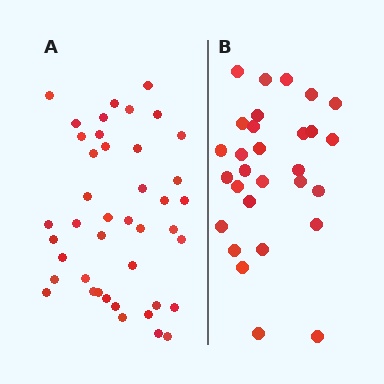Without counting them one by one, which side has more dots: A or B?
Region A (the left region) has more dots.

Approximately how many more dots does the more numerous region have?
Region A has approximately 15 more dots than region B.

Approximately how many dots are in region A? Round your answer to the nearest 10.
About 40 dots. (The exact count is 42, which rounds to 40.)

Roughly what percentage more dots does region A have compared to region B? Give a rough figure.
About 45% more.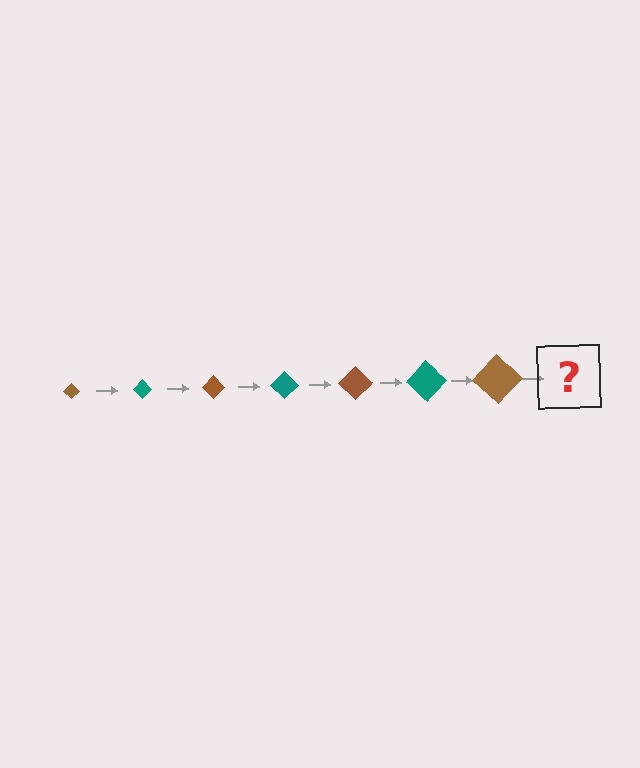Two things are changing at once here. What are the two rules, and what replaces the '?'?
The two rules are that the diamond grows larger each step and the color cycles through brown and teal. The '?' should be a teal diamond, larger than the previous one.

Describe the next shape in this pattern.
It should be a teal diamond, larger than the previous one.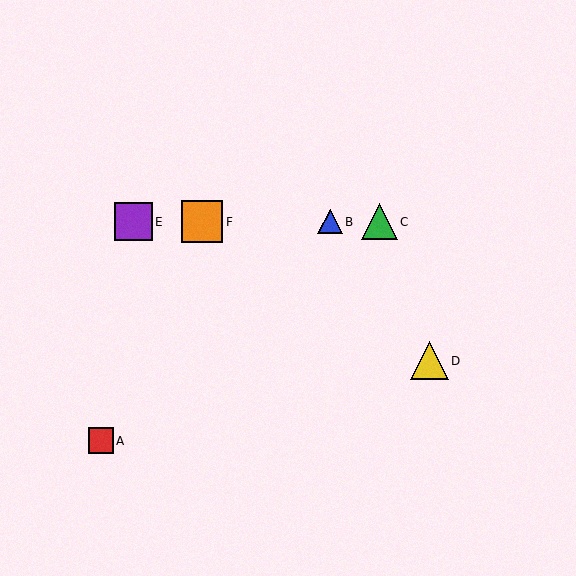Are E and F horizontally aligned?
Yes, both are at y≈222.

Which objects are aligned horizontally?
Objects B, C, E, F are aligned horizontally.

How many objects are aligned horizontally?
4 objects (B, C, E, F) are aligned horizontally.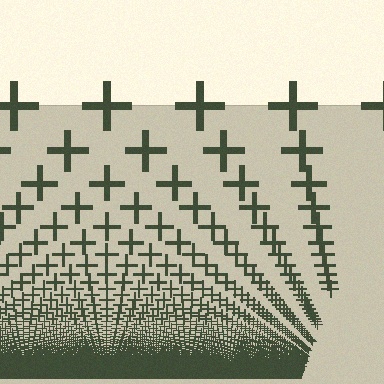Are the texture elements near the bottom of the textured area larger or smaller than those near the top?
Smaller. The gradient is inverted — elements near the bottom are smaller and denser.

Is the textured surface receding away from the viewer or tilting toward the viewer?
The surface appears to tilt toward the viewer. Texture elements get larger and sparser toward the top.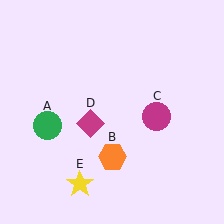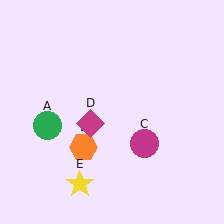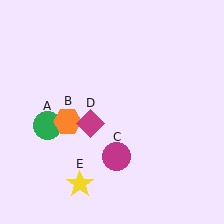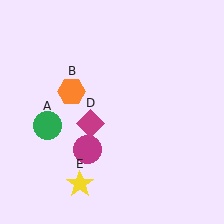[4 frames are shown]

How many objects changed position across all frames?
2 objects changed position: orange hexagon (object B), magenta circle (object C).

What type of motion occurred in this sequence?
The orange hexagon (object B), magenta circle (object C) rotated clockwise around the center of the scene.